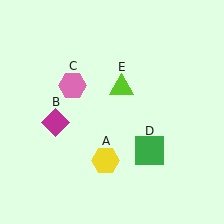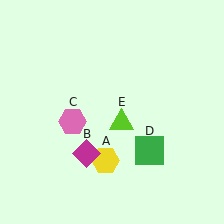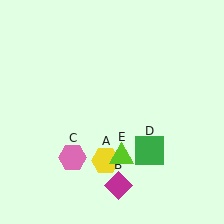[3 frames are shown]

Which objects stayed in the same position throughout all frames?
Yellow hexagon (object A) and green square (object D) remained stationary.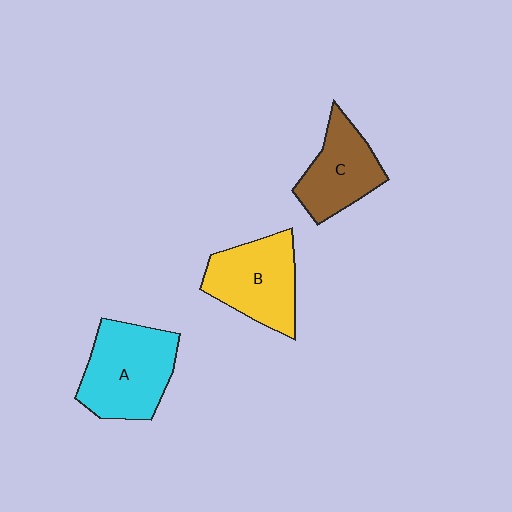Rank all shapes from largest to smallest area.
From largest to smallest: A (cyan), B (yellow), C (brown).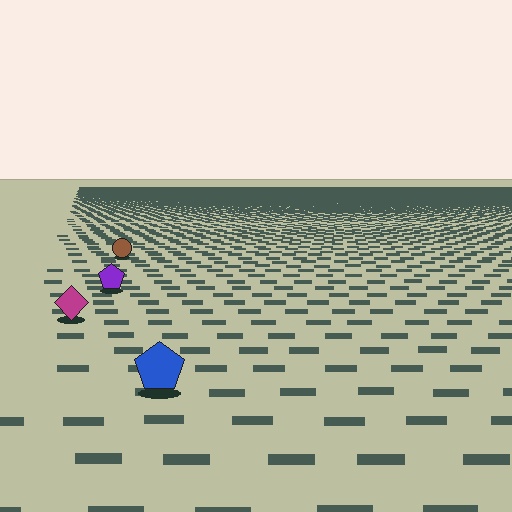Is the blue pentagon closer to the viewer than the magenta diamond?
Yes. The blue pentagon is closer — you can tell from the texture gradient: the ground texture is coarser near it.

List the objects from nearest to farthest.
From nearest to farthest: the blue pentagon, the magenta diamond, the purple pentagon, the brown circle.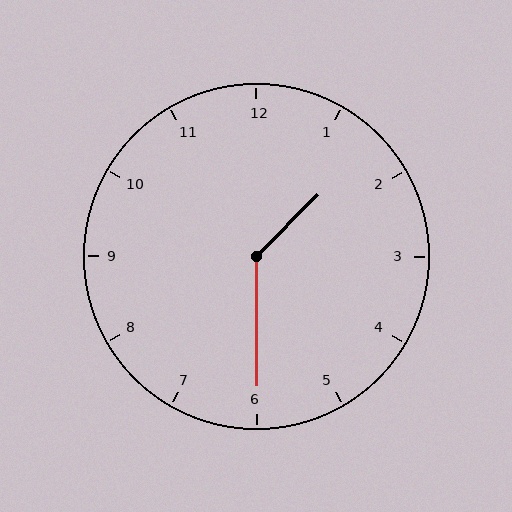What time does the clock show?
1:30.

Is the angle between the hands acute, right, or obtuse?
It is obtuse.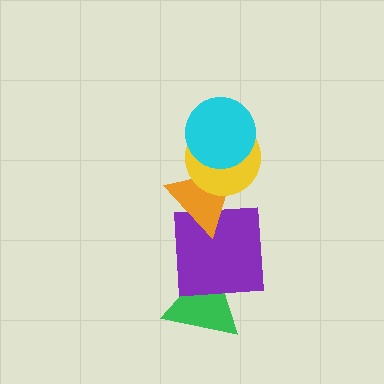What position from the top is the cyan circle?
The cyan circle is 1st from the top.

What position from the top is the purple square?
The purple square is 4th from the top.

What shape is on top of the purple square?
The orange triangle is on top of the purple square.